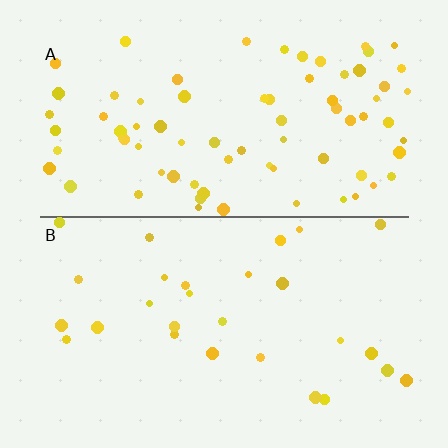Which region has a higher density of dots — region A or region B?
A (the top).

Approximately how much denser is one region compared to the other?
Approximately 2.6× — region A over region B.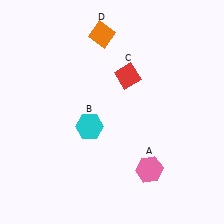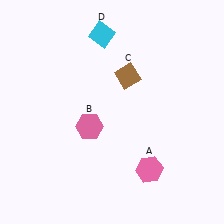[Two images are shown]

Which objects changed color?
B changed from cyan to pink. C changed from red to brown. D changed from orange to cyan.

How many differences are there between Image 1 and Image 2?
There are 3 differences between the two images.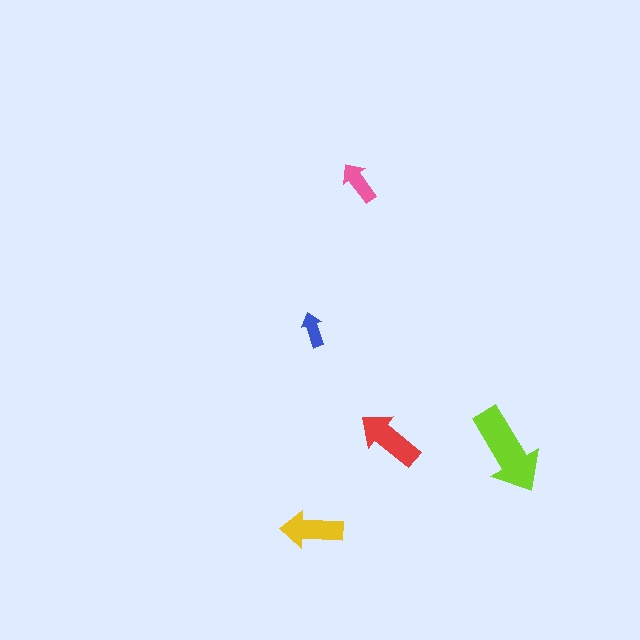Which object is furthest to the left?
The yellow arrow is leftmost.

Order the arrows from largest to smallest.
the lime one, the red one, the yellow one, the pink one, the blue one.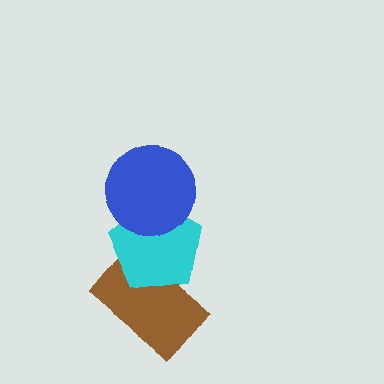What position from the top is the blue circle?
The blue circle is 1st from the top.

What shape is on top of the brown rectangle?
The cyan pentagon is on top of the brown rectangle.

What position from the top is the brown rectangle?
The brown rectangle is 3rd from the top.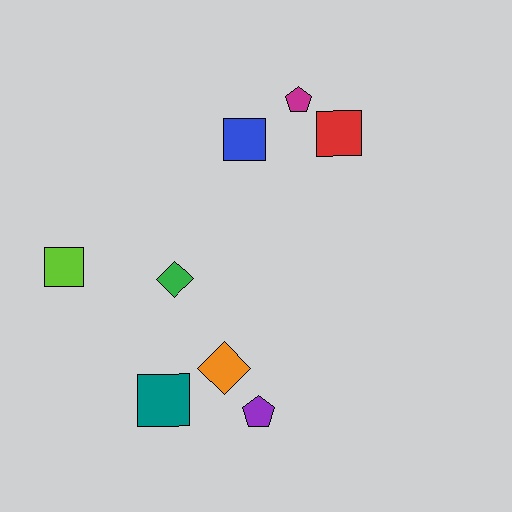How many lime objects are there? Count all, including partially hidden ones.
There is 1 lime object.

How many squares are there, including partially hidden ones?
There are 4 squares.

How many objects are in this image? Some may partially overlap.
There are 8 objects.